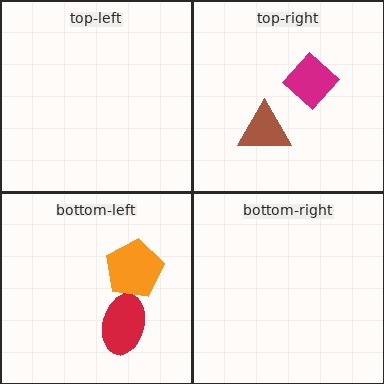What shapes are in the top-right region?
The magenta diamond, the brown triangle.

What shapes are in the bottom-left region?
The red ellipse, the orange pentagon.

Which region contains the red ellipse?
The bottom-left region.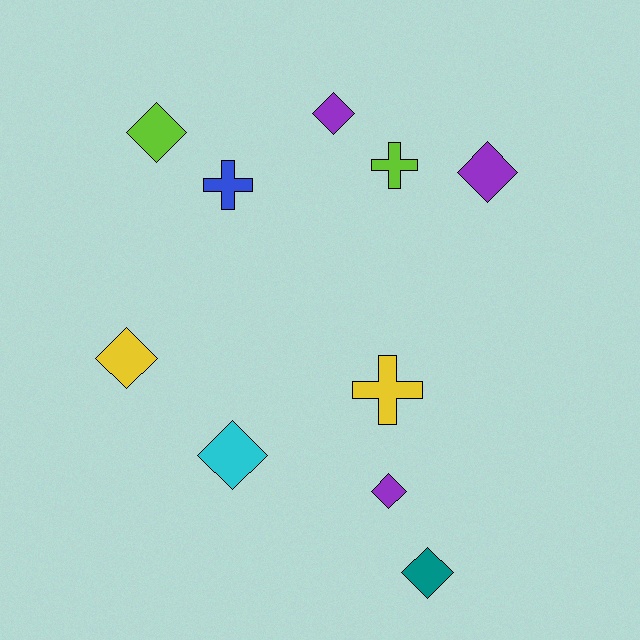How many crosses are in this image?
There are 3 crosses.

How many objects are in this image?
There are 10 objects.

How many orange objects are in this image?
There are no orange objects.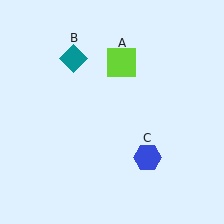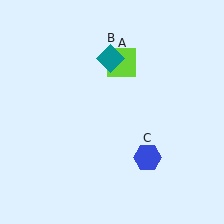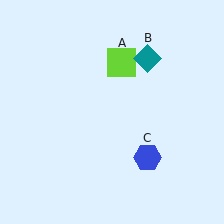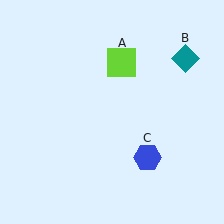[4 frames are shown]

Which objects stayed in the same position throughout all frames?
Lime square (object A) and blue hexagon (object C) remained stationary.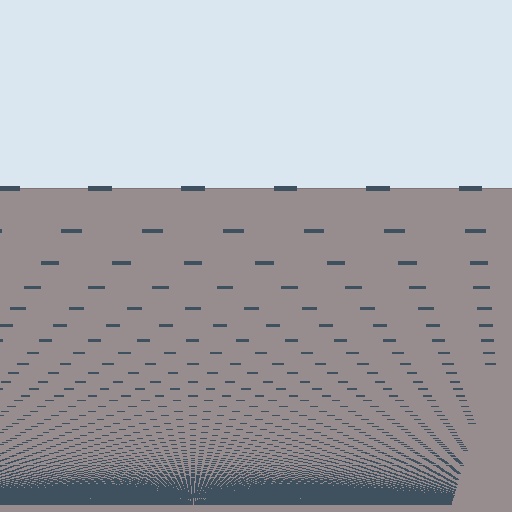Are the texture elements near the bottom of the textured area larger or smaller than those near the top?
Smaller. The gradient is inverted — elements near the bottom are smaller and denser.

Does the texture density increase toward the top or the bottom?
Density increases toward the bottom.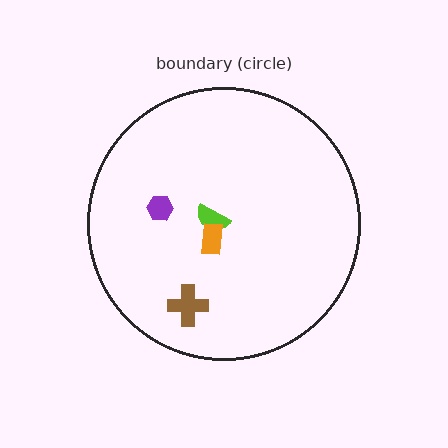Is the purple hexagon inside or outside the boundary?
Inside.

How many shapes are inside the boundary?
4 inside, 0 outside.